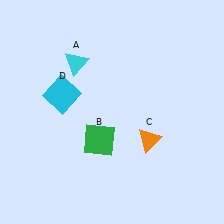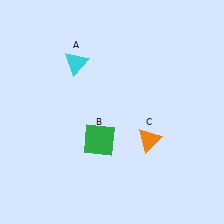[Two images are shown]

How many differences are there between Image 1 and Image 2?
There is 1 difference between the two images.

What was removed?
The cyan square (D) was removed in Image 2.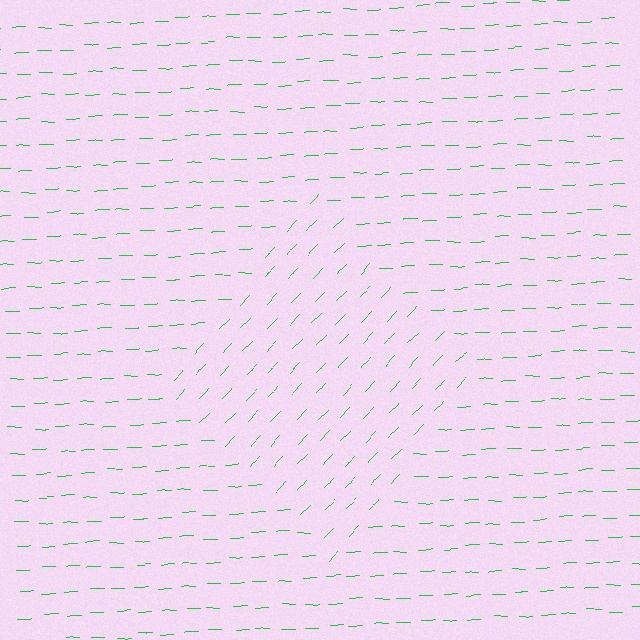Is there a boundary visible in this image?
Yes, there is a texture boundary formed by a change in line orientation.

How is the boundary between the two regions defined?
The boundary is defined purely by a change in line orientation (approximately 45 degrees difference). All lines are the same color and thickness.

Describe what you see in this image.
The image is filled with small green line segments. A diamond region in the image has lines oriented differently from the surrounding lines, creating a visible texture boundary.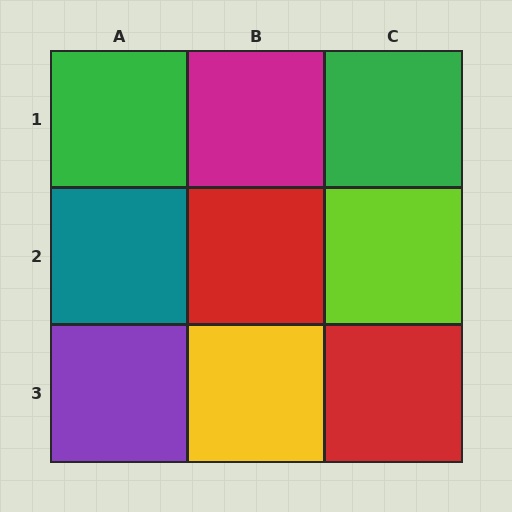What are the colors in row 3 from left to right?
Purple, yellow, red.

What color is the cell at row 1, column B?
Magenta.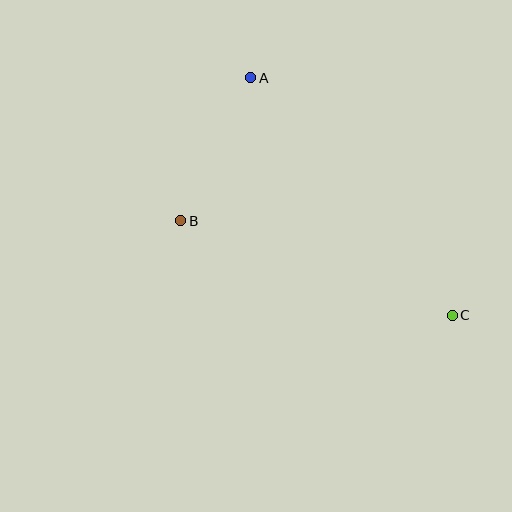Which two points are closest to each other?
Points A and B are closest to each other.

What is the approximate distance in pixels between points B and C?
The distance between B and C is approximately 287 pixels.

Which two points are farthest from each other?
Points A and C are farthest from each other.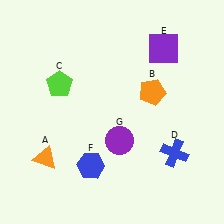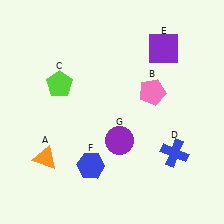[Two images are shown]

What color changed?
The pentagon (B) changed from orange in Image 1 to pink in Image 2.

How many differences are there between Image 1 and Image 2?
There is 1 difference between the two images.